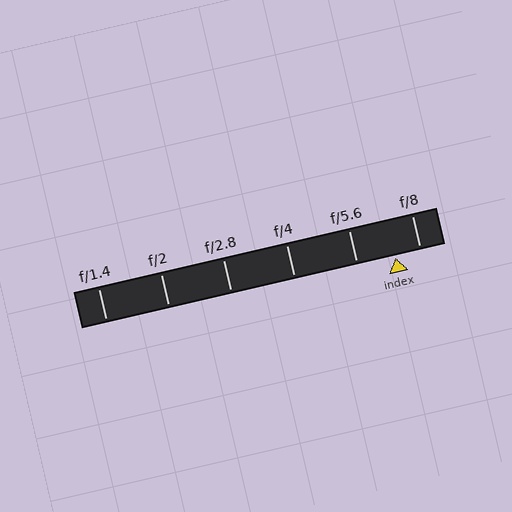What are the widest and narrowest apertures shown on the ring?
The widest aperture shown is f/1.4 and the narrowest is f/8.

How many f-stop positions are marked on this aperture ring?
There are 6 f-stop positions marked.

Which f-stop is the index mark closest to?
The index mark is closest to f/8.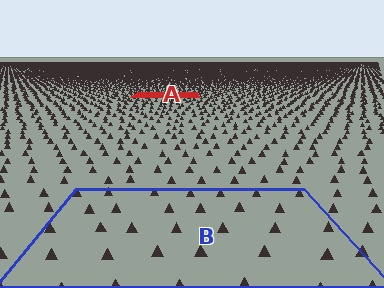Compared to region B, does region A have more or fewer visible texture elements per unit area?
Region A has more texture elements per unit area — they are packed more densely because it is farther away.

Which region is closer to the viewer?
Region B is closer. The texture elements there are larger and more spread out.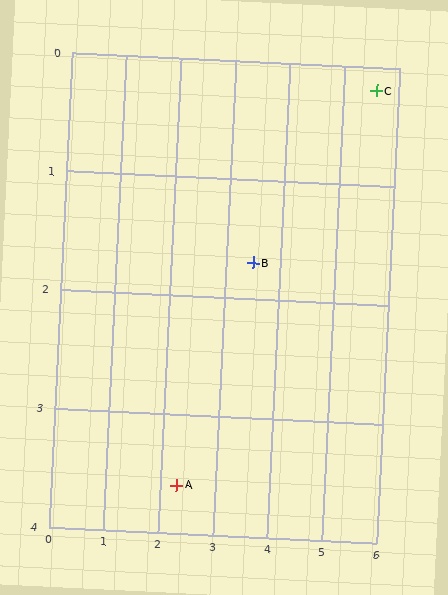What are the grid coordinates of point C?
Point C is at approximately (5.6, 0.2).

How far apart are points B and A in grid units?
Points B and A are about 2.2 grid units apart.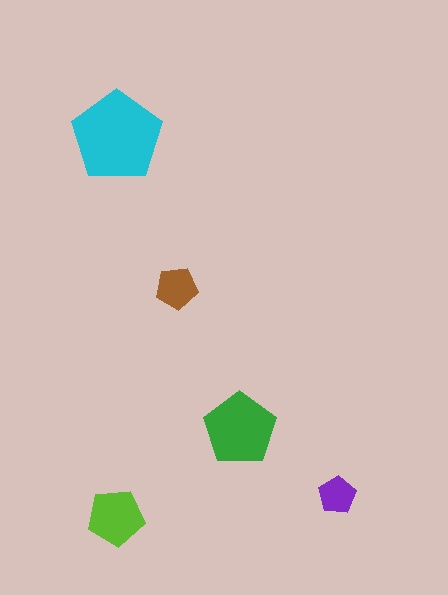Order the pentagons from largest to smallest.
the cyan one, the green one, the lime one, the brown one, the purple one.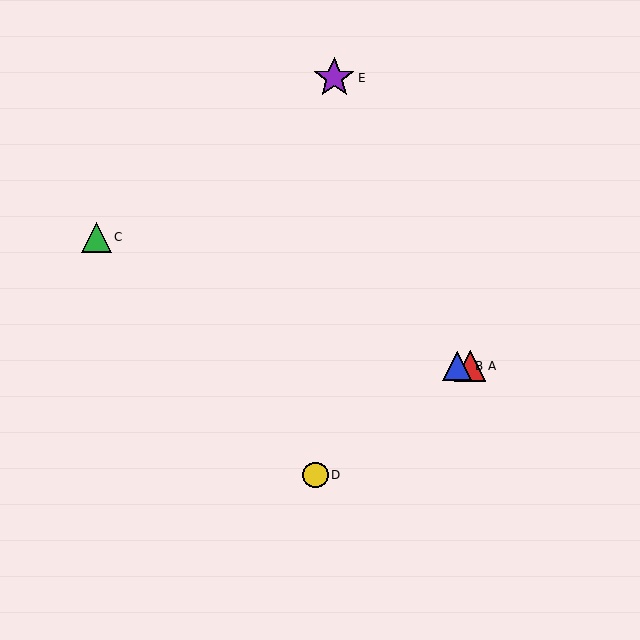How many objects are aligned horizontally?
2 objects (A, B) are aligned horizontally.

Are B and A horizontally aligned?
Yes, both are at y≈366.